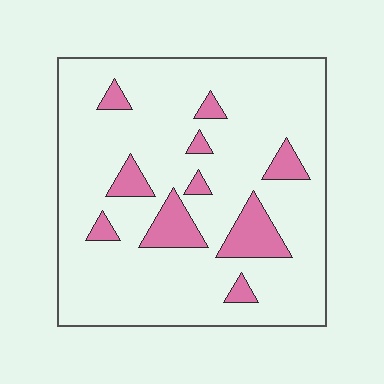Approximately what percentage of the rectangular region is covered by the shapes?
Approximately 15%.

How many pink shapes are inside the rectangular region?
10.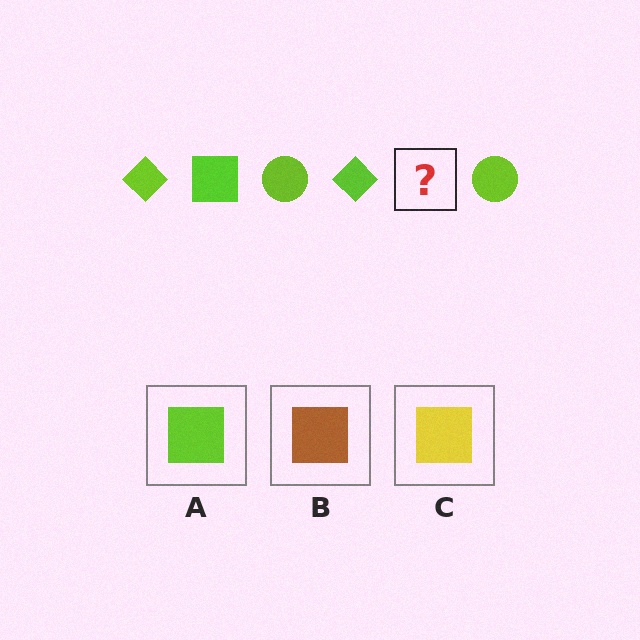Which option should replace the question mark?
Option A.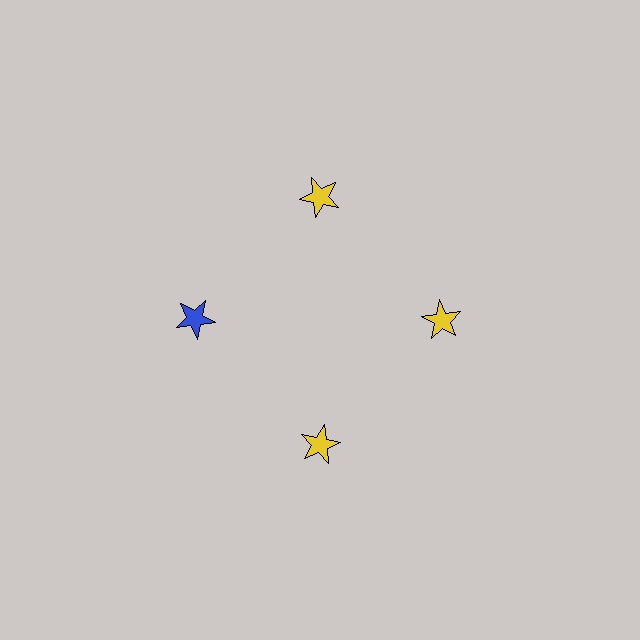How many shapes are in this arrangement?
There are 4 shapes arranged in a ring pattern.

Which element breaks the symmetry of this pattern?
The blue star at roughly the 9 o'clock position breaks the symmetry. All other shapes are yellow stars.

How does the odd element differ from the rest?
It has a different color: blue instead of yellow.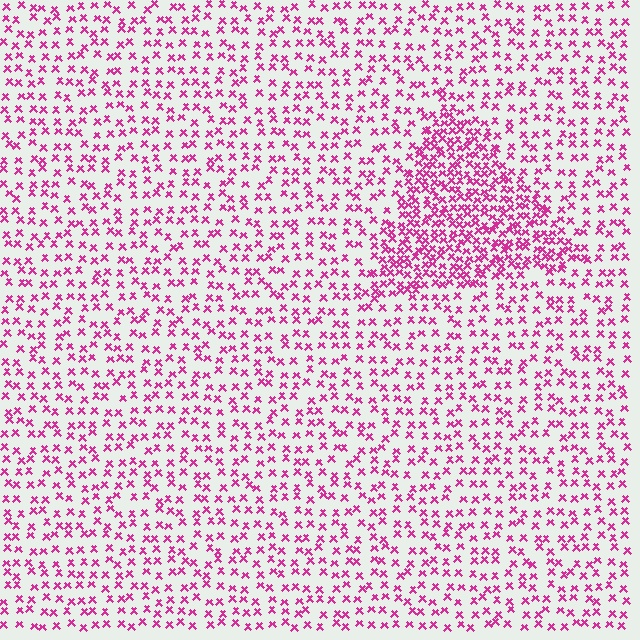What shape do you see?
I see a triangle.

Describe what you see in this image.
The image contains small magenta elements arranged at two different densities. A triangle-shaped region is visible where the elements are more densely packed than the surrounding area.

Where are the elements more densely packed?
The elements are more densely packed inside the triangle boundary.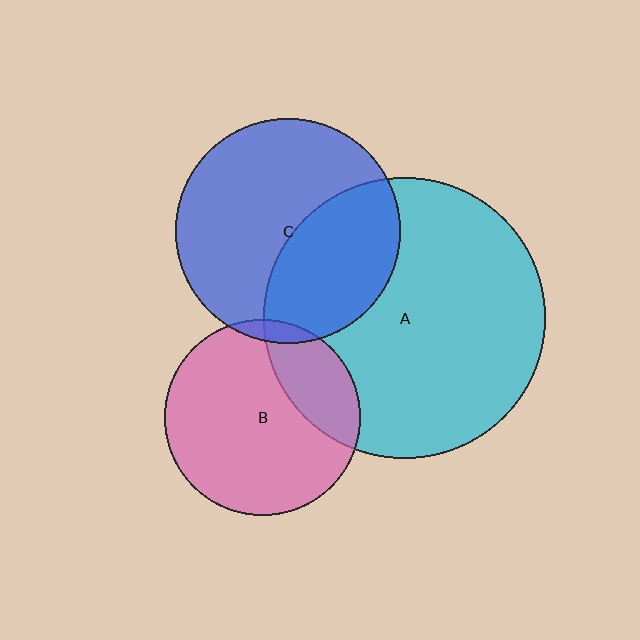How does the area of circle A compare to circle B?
Approximately 2.1 times.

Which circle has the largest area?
Circle A (cyan).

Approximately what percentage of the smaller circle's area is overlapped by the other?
Approximately 5%.